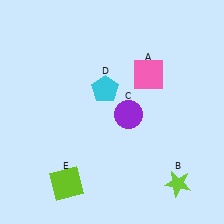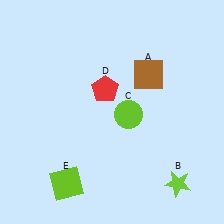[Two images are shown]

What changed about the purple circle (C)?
In Image 1, C is purple. In Image 2, it changed to lime.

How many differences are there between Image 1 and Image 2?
There are 3 differences between the two images.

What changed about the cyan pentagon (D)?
In Image 1, D is cyan. In Image 2, it changed to red.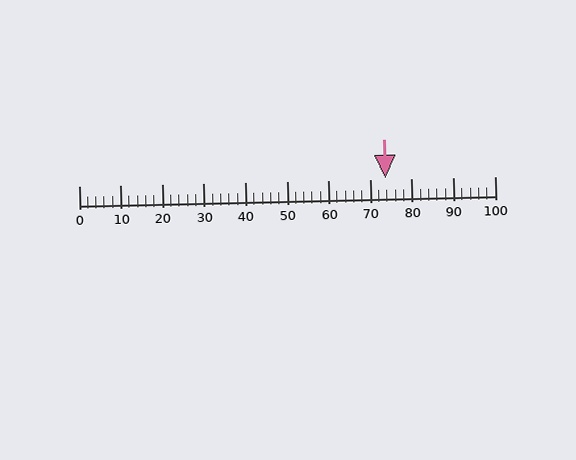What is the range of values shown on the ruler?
The ruler shows values from 0 to 100.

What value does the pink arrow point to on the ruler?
The pink arrow points to approximately 74.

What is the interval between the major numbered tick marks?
The major tick marks are spaced 10 units apart.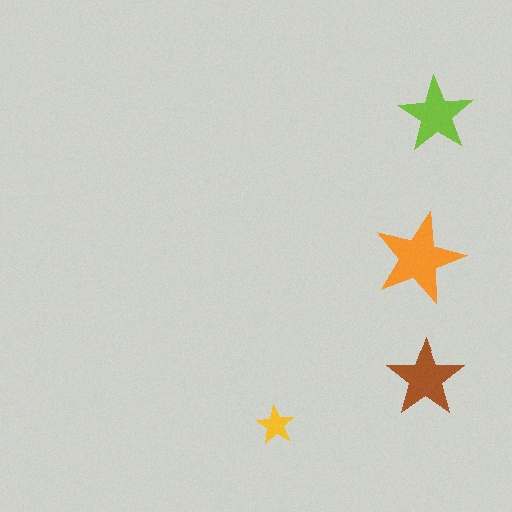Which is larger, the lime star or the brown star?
The brown one.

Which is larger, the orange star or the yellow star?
The orange one.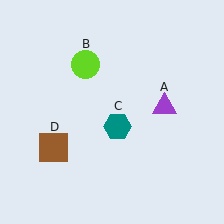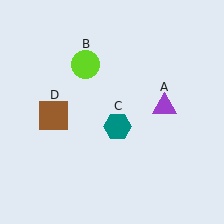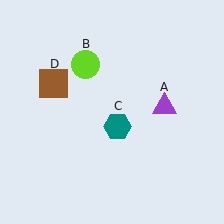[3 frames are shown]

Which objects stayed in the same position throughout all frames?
Purple triangle (object A) and lime circle (object B) and teal hexagon (object C) remained stationary.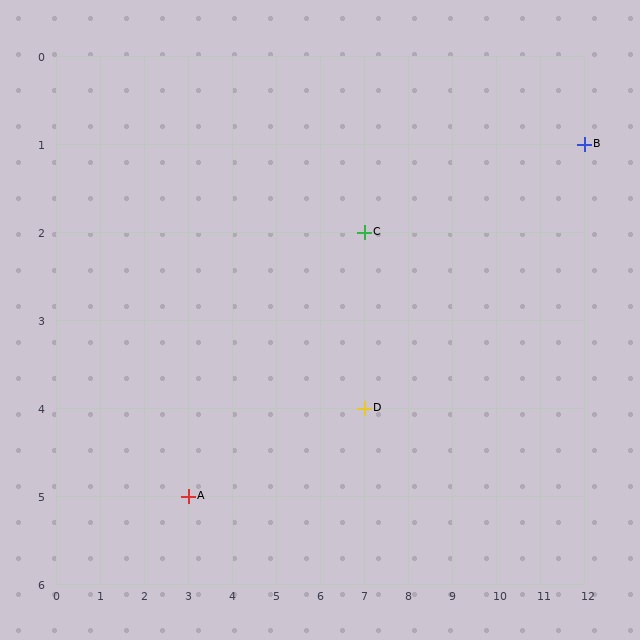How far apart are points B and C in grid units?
Points B and C are 5 columns and 1 row apart (about 5.1 grid units diagonally).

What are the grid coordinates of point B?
Point B is at grid coordinates (12, 1).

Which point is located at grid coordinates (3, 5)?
Point A is at (3, 5).